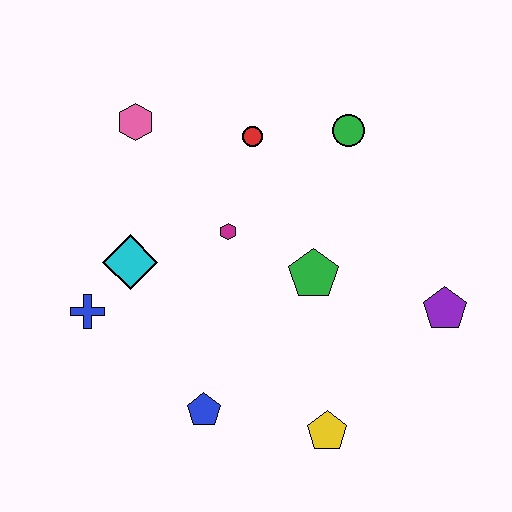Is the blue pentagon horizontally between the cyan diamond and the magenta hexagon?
Yes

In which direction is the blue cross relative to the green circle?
The blue cross is to the left of the green circle.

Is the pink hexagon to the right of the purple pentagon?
No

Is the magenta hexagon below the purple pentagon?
No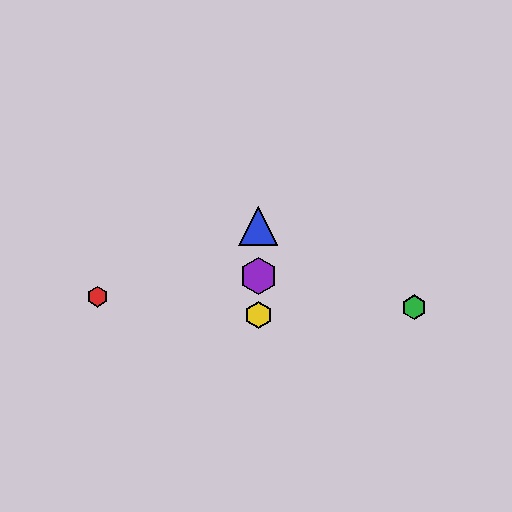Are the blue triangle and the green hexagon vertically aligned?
No, the blue triangle is at x≈258 and the green hexagon is at x≈414.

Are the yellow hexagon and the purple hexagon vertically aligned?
Yes, both are at x≈258.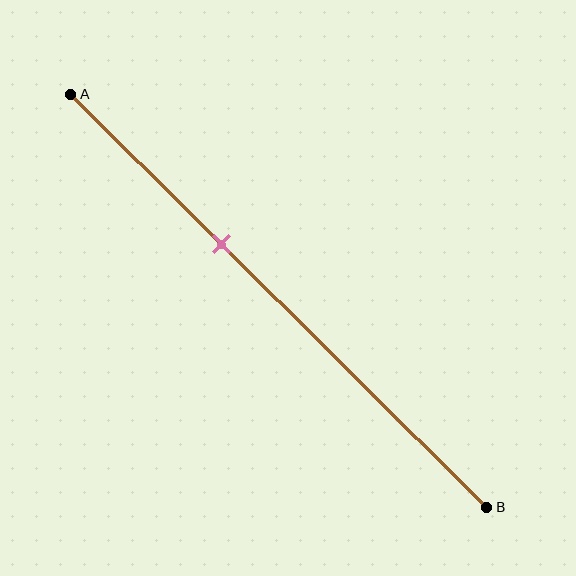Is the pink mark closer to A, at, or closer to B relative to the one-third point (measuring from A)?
The pink mark is approximately at the one-third point of segment AB.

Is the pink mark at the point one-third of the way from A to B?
Yes, the mark is approximately at the one-third point.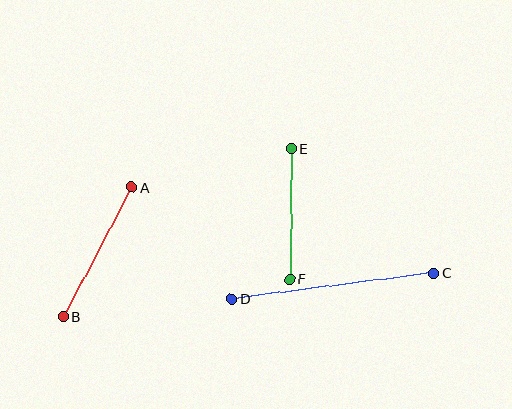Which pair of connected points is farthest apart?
Points C and D are farthest apart.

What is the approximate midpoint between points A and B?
The midpoint is at approximately (98, 252) pixels.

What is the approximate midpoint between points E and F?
The midpoint is at approximately (291, 214) pixels.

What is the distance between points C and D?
The distance is approximately 203 pixels.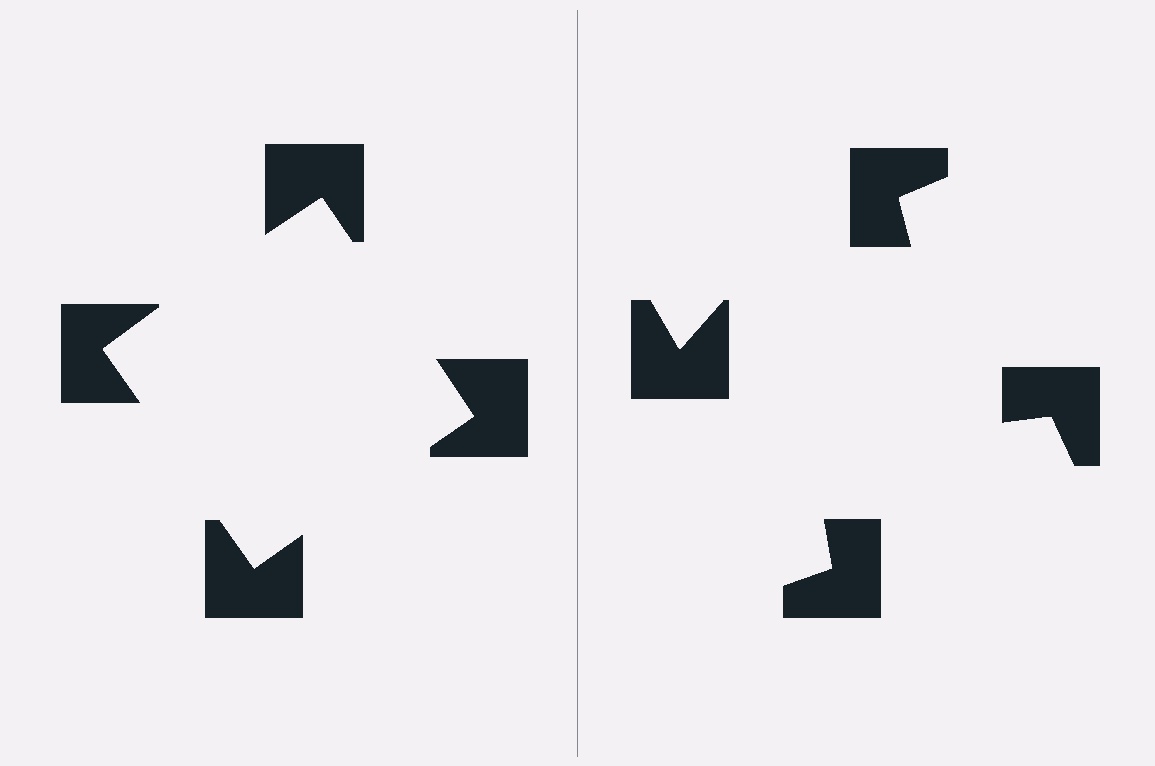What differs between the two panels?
The notched squares are positioned identically on both sides; only the wedge orientations differ. On the left they align to a square; on the right they are misaligned.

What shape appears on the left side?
An illusory square.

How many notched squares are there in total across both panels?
8 — 4 on each side.